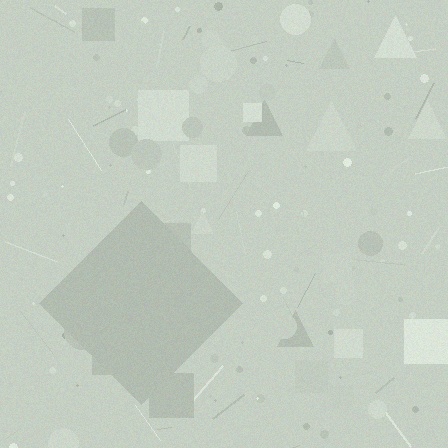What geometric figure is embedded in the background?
A diamond is embedded in the background.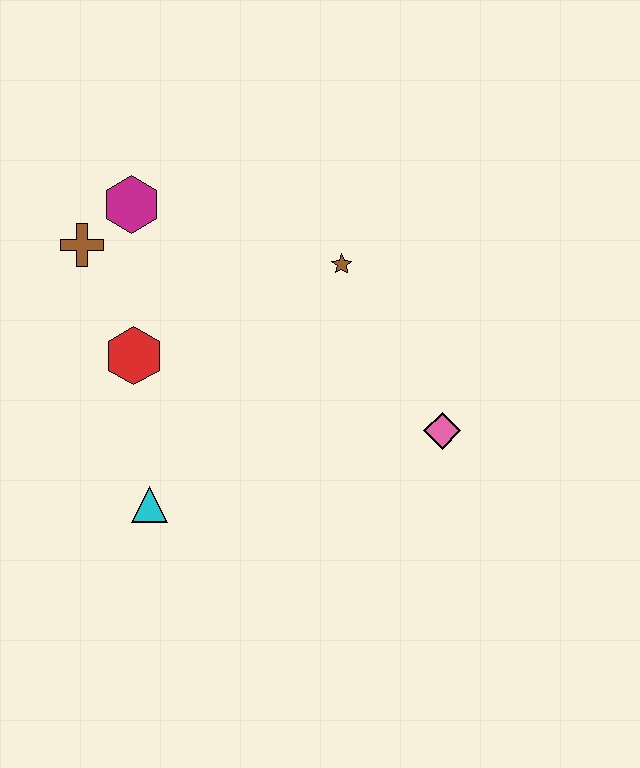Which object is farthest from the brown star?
The cyan triangle is farthest from the brown star.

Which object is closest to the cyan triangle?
The red hexagon is closest to the cyan triangle.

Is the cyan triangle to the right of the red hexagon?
Yes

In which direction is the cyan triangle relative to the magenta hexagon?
The cyan triangle is below the magenta hexagon.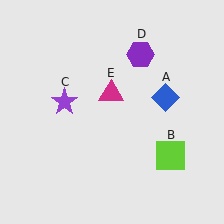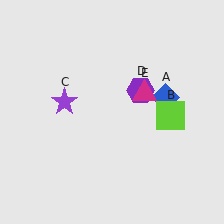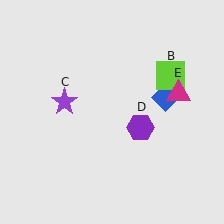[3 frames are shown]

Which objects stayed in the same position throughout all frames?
Blue diamond (object A) and purple star (object C) remained stationary.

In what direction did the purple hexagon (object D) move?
The purple hexagon (object D) moved down.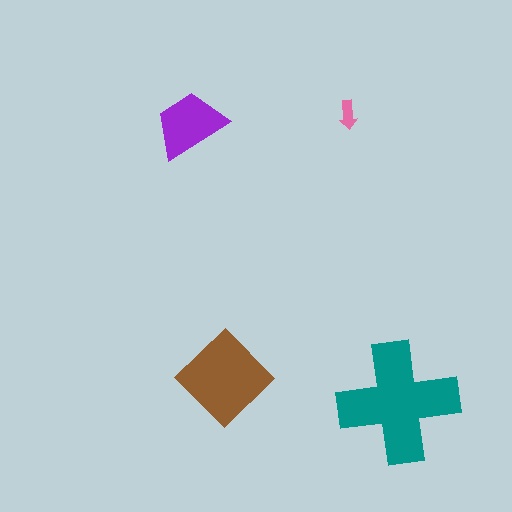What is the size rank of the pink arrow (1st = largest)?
4th.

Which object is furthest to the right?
The teal cross is rightmost.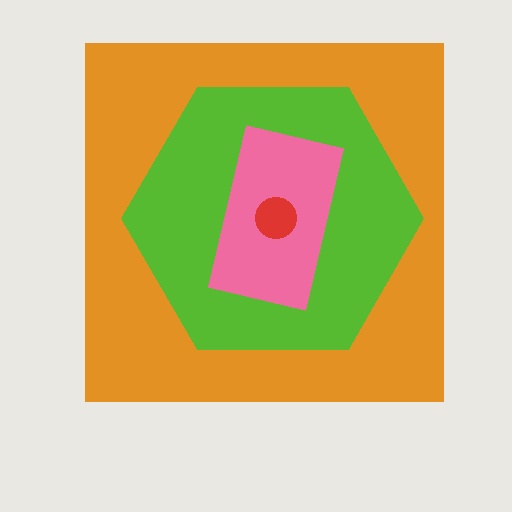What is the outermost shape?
The orange square.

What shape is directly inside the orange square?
The lime hexagon.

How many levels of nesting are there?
4.